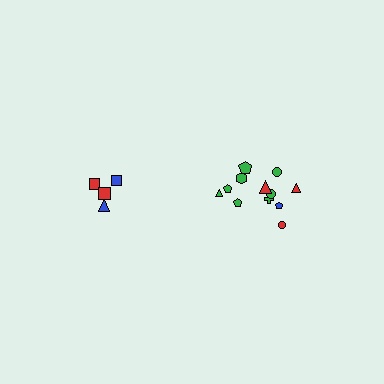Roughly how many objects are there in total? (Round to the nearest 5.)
Roughly 15 objects in total.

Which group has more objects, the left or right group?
The right group.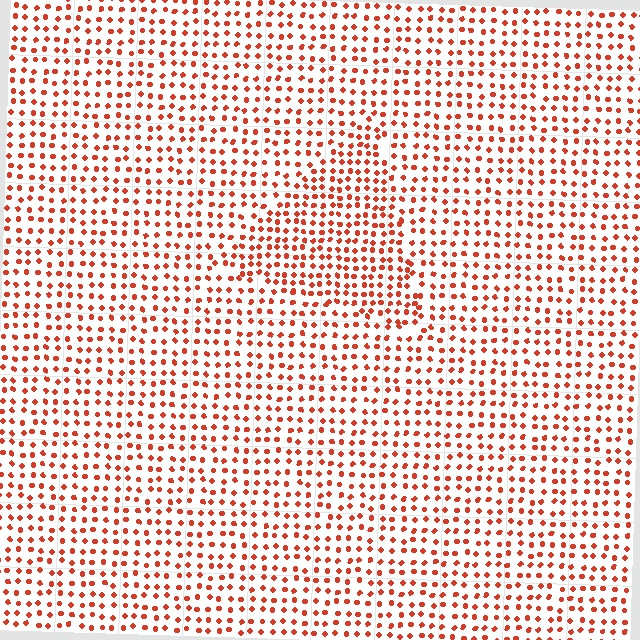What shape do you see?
I see a triangle.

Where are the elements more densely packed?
The elements are more densely packed inside the triangle boundary.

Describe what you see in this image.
The image contains small red elements arranged at two different densities. A triangle-shaped region is visible where the elements are more densely packed than the surrounding area.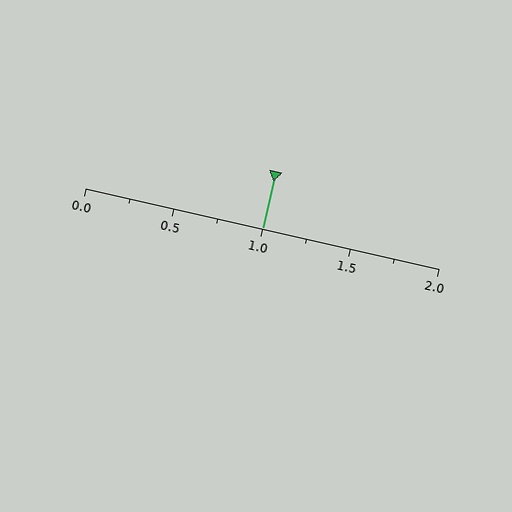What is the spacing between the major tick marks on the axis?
The major ticks are spaced 0.5 apart.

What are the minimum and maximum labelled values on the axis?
The axis runs from 0.0 to 2.0.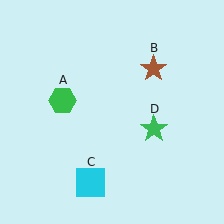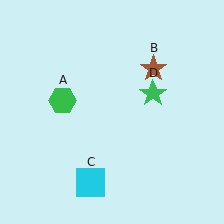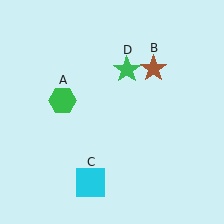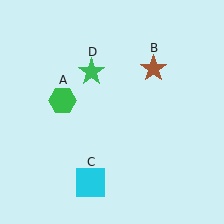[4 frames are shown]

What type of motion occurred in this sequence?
The green star (object D) rotated counterclockwise around the center of the scene.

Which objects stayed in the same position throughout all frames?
Green hexagon (object A) and brown star (object B) and cyan square (object C) remained stationary.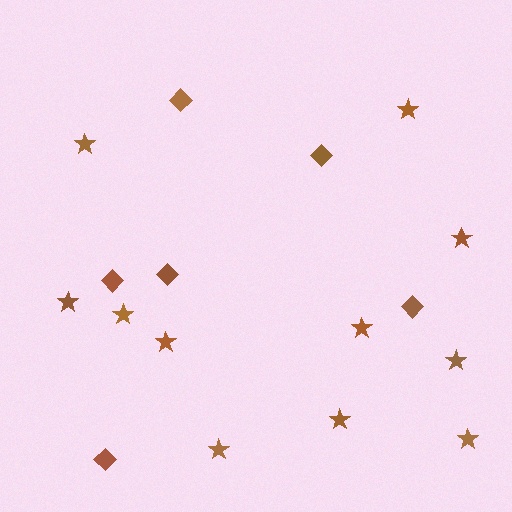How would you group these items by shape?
There are 2 groups: one group of diamonds (6) and one group of stars (11).